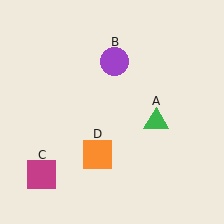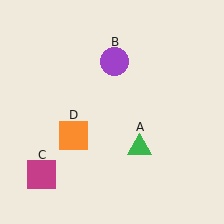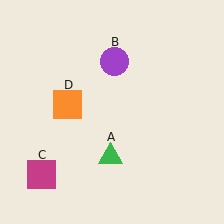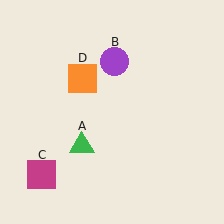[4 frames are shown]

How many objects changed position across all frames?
2 objects changed position: green triangle (object A), orange square (object D).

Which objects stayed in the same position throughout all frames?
Purple circle (object B) and magenta square (object C) remained stationary.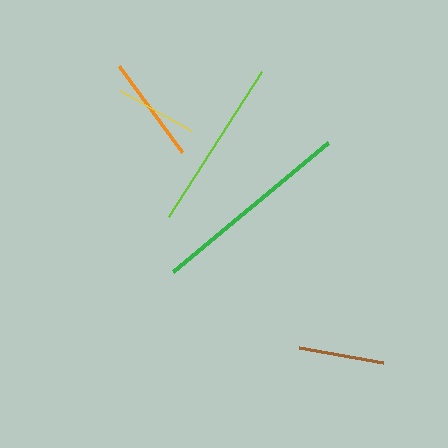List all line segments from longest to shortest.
From longest to shortest: green, lime, orange, brown, yellow.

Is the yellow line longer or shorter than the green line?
The green line is longer than the yellow line.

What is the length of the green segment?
The green segment is approximately 201 pixels long.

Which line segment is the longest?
The green line is the longest at approximately 201 pixels.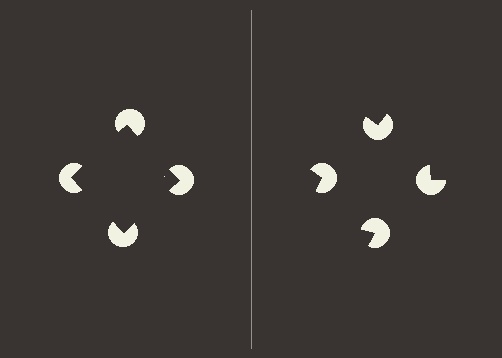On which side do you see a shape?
An illusory square appears on the left side. On the right side the wedge cuts are rotated, so no coherent shape forms.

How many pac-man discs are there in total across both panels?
8 — 4 on each side.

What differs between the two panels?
The pac-man discs are positioned identically on both sides; only the wedge orientations differ. On the left they align to a square; on the right they are misaligned.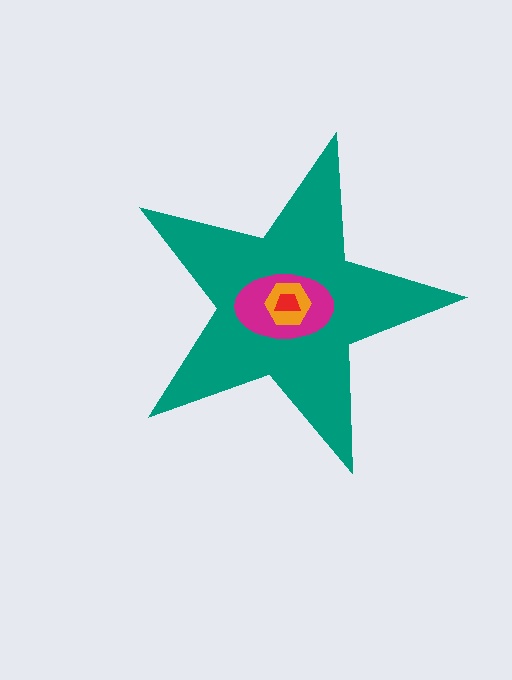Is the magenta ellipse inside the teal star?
Yes.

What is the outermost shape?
The teal star.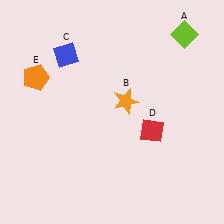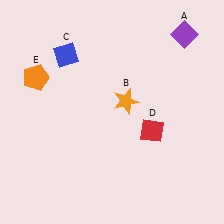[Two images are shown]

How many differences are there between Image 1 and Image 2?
There is 1 difference between the two images.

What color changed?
The diamond (A) changed from lime in Image 1 to purple in Image 2.